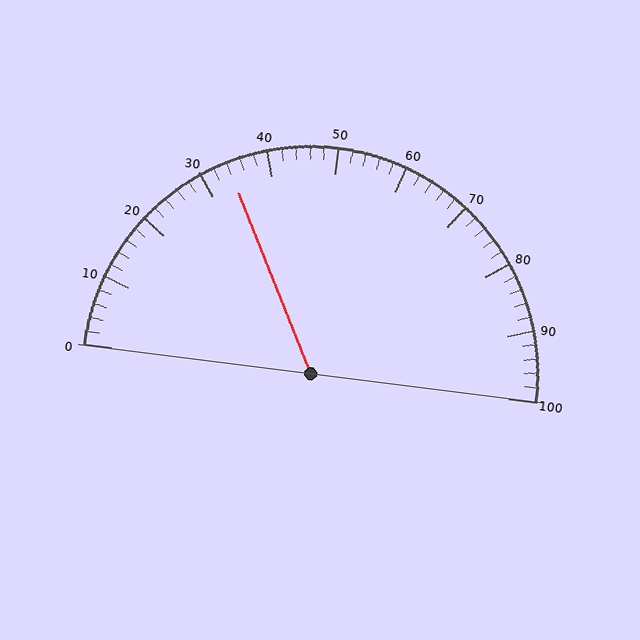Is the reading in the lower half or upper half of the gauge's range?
The reading is in the lower half of the range (0 to 100).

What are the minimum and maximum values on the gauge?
The gauge ranges from 0 to 100.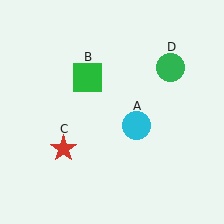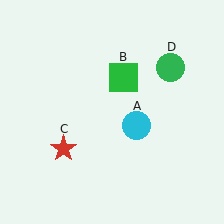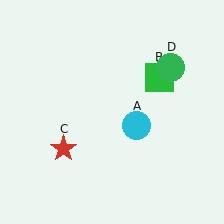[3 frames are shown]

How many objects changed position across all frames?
1 object changed position: green square (object B).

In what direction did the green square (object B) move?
The green square (object B) moved right.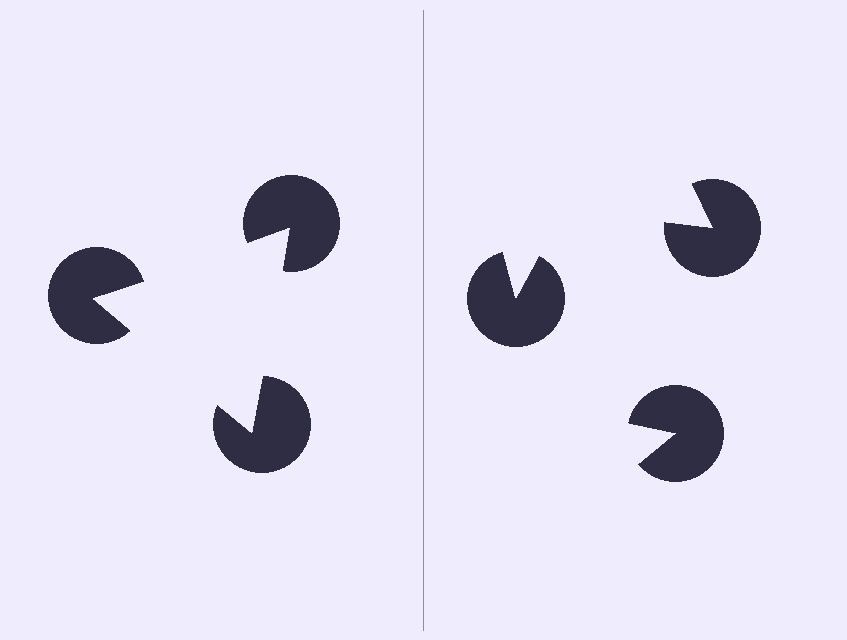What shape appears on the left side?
An illusory triangle.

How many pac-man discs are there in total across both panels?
6 — 3 on each side.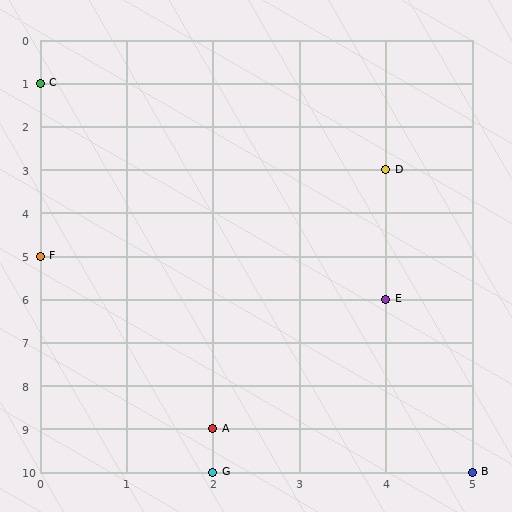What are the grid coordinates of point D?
Point D is at grid coordinates (4, 3).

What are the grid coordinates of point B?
Point B is at grid coordinates (5, 10).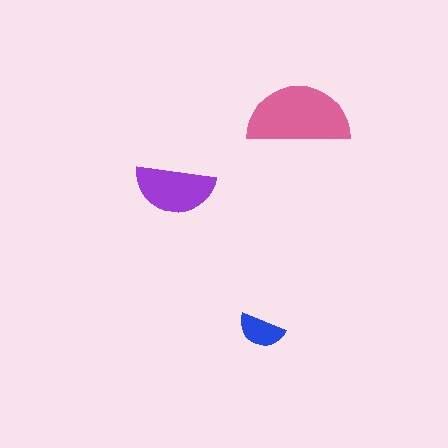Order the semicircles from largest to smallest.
the pink one, the purple one, the blue one.